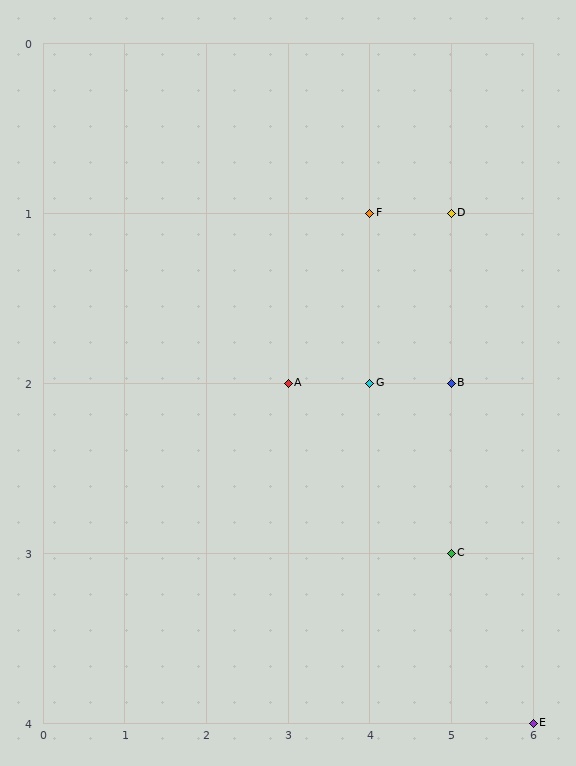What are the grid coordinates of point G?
Point G is at grid coordinates (4, 2).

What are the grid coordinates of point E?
Point E is at grid coordinates (6, 4).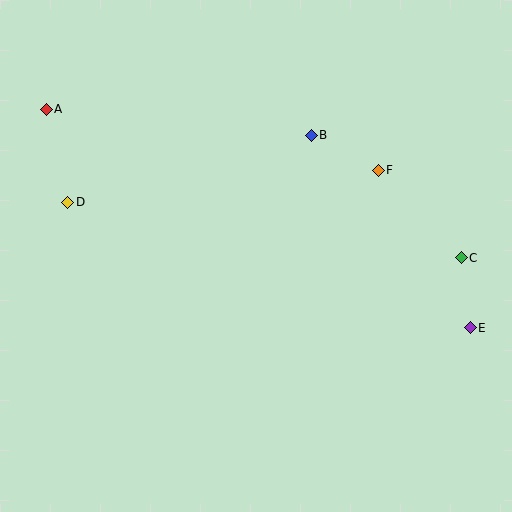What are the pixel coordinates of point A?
Point A is at (46, 109).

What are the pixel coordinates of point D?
Point D is at (68, 202).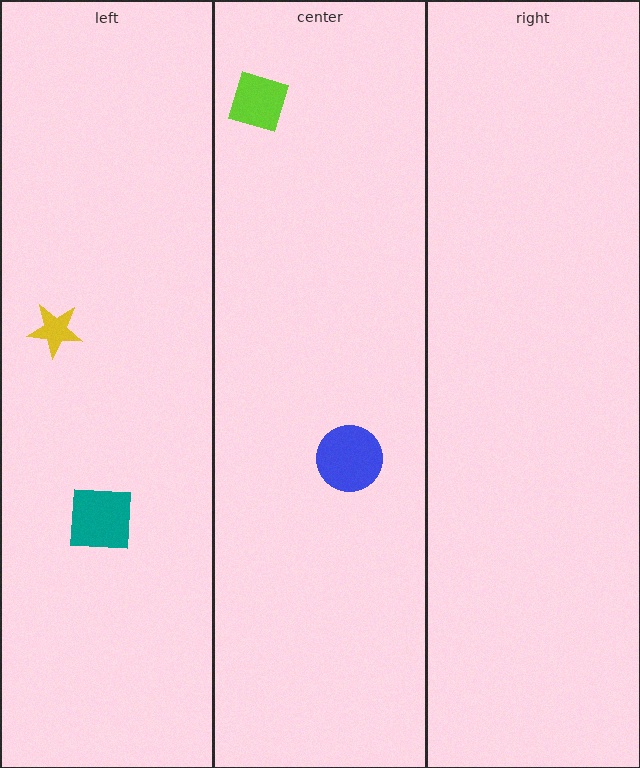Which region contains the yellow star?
The left region.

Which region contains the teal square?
The left region.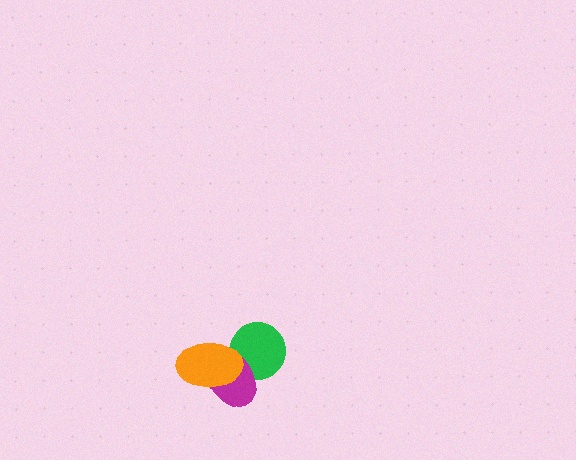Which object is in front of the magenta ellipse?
The orange ellipse is in front of the magenta ellipse.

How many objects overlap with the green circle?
2 objects overlap with the green circle.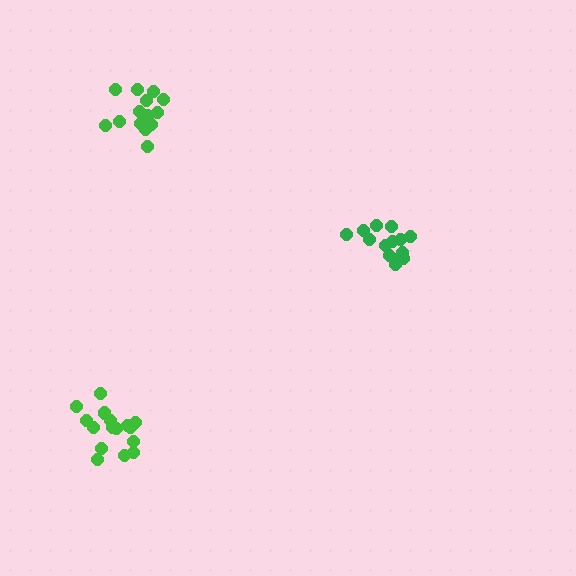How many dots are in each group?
Group 1: 17 dots, Group 2: 14 dots, Group 3: 16 dots (47 total).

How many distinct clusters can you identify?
There are 3 distinct clusters.